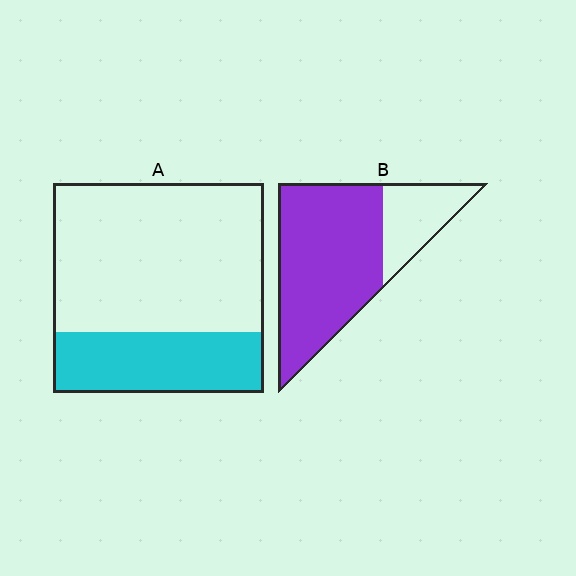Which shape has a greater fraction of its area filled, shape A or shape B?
Shape B.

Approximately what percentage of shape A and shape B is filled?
A is approximately 30% and B is approximately 75%.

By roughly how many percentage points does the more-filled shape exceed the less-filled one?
By roughly 45 percentage points (B over A).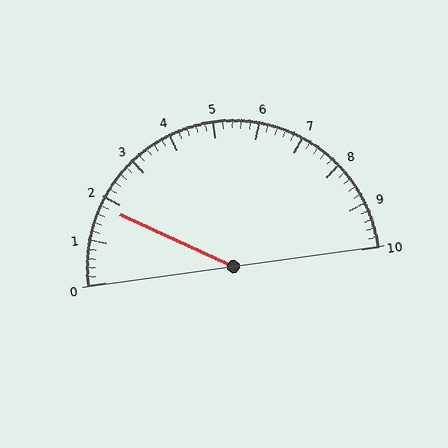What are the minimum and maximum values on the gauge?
The gauge ranges from 0 to 10.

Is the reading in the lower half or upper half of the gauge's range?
The reading is in the lower half of the range (0 to 10).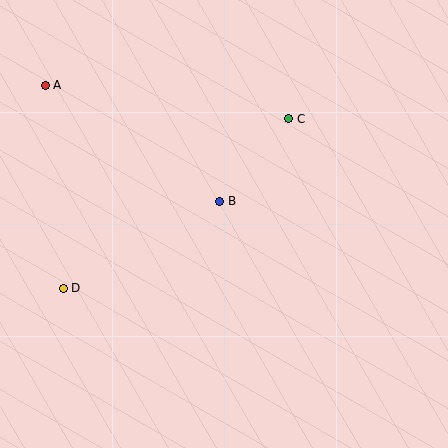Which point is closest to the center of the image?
Point B at (220, 201) is closest to the center.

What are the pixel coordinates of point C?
Point C is at (289, 119).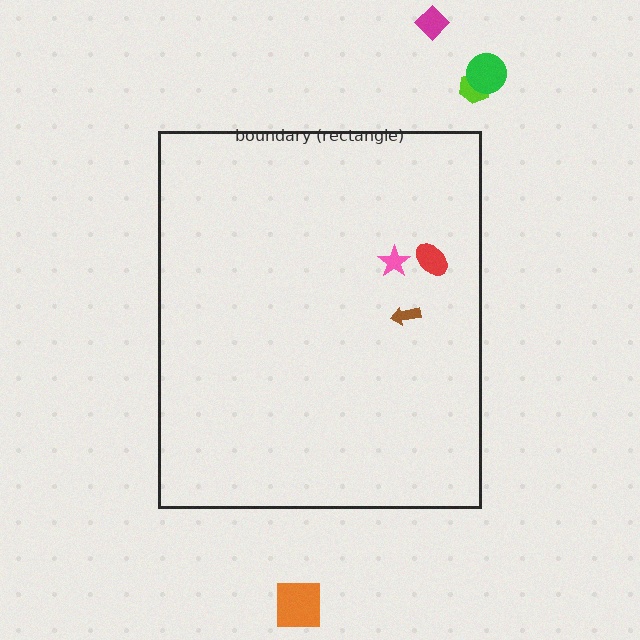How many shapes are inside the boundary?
3 inside, 4 outside.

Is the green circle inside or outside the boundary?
Outside.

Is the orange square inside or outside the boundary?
Outside.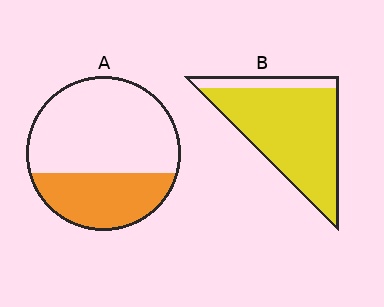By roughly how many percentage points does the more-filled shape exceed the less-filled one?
By roughly 50 percentage points (B over A).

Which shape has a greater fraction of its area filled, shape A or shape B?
Shape B.